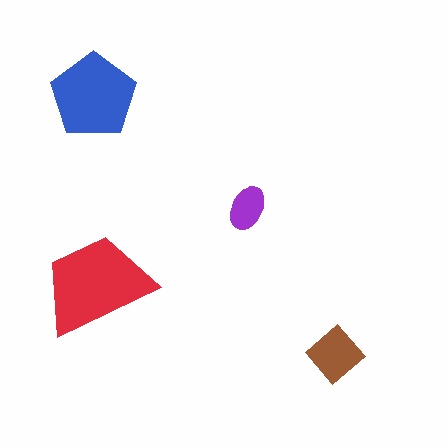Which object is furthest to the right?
The brown diamond is rightmost.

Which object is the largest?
The red trapezoid.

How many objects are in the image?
There are 4 objects in the image.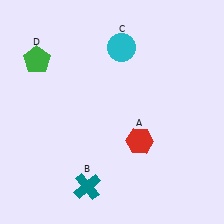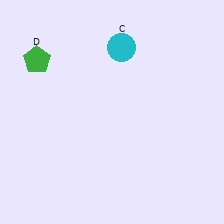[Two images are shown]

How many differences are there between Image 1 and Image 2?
There are 2 differences between the two images.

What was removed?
The red hexagon (A), the teal cross (B) were removed in Image 2.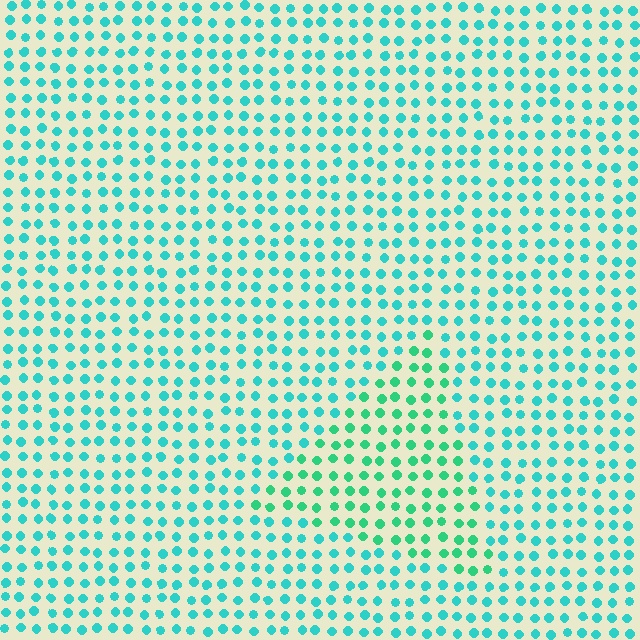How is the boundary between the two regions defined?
The boundary is defined purely by a slight shift in hue (about 28 degrees). Spacing, size, and orientation are identical on both sides.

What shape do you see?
I see a triangle.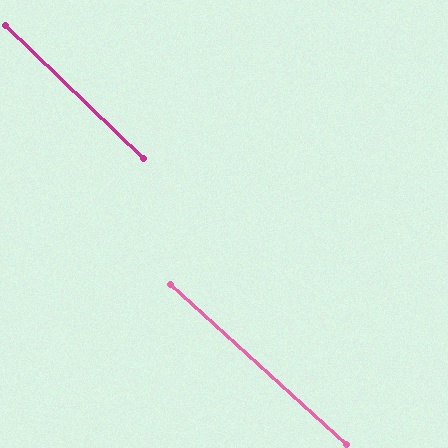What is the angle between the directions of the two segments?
Approximately 2 degrees.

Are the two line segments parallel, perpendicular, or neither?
Parallel — their directions differ by only 1.6°.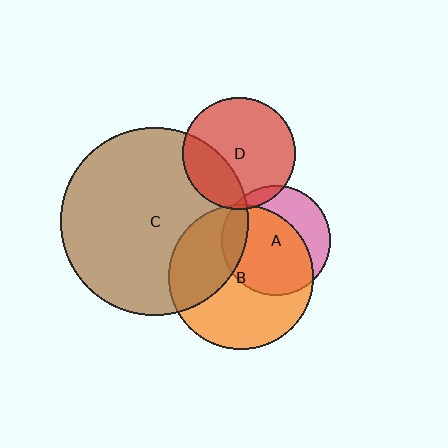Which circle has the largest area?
Circle C (brown).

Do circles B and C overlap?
Yes.